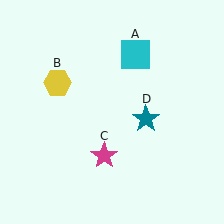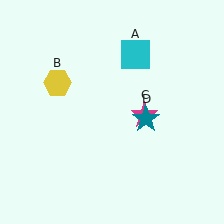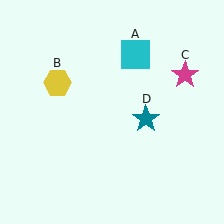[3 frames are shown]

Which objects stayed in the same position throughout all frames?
Cyan square (object A) and yellow hexagon (object B) and teal star (object D) remained stationary.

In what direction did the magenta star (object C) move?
The magenta star (object C) moved up and to the right.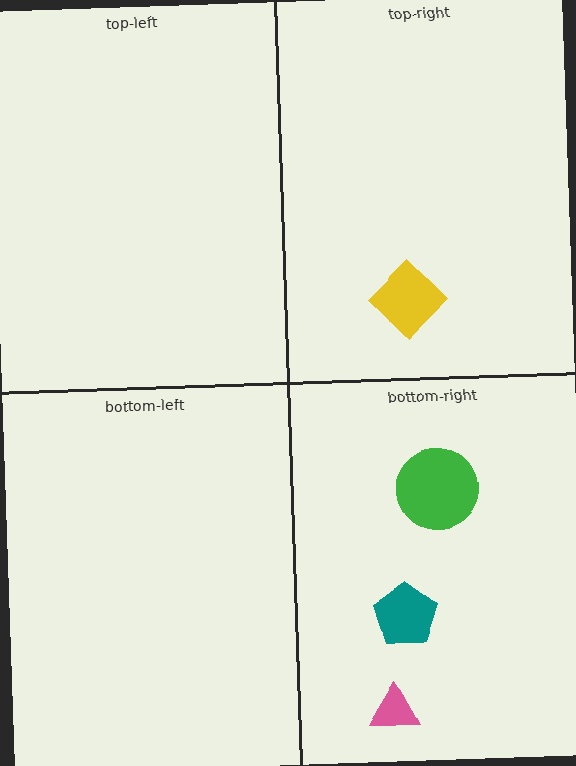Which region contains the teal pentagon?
The bottom-right region.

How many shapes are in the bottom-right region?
3.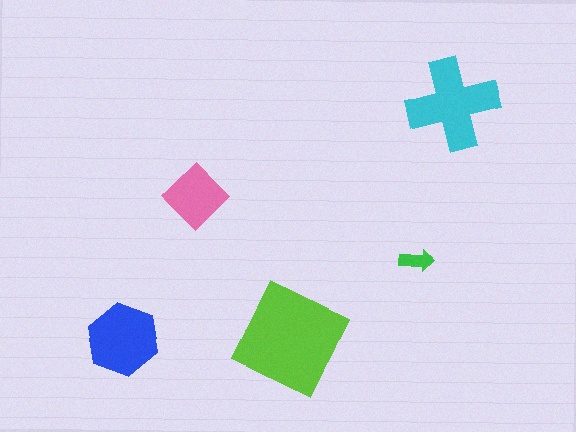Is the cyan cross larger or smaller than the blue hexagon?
Larger.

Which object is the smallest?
The green arrow.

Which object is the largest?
The lime square.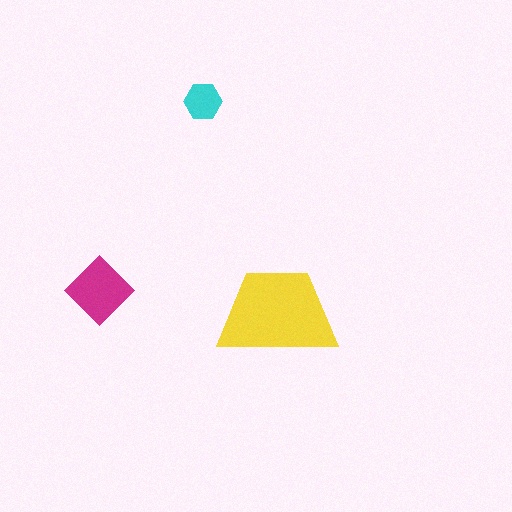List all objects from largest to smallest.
The yellow trapezoid, the magenta diamond, the cyan hexagon.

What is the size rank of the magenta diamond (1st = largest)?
2nd.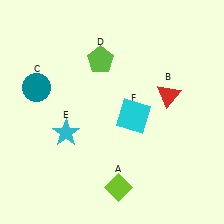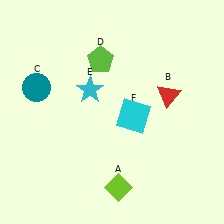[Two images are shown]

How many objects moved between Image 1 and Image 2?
1 object moved between the two images.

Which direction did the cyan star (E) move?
The cyan star (E) moved up.